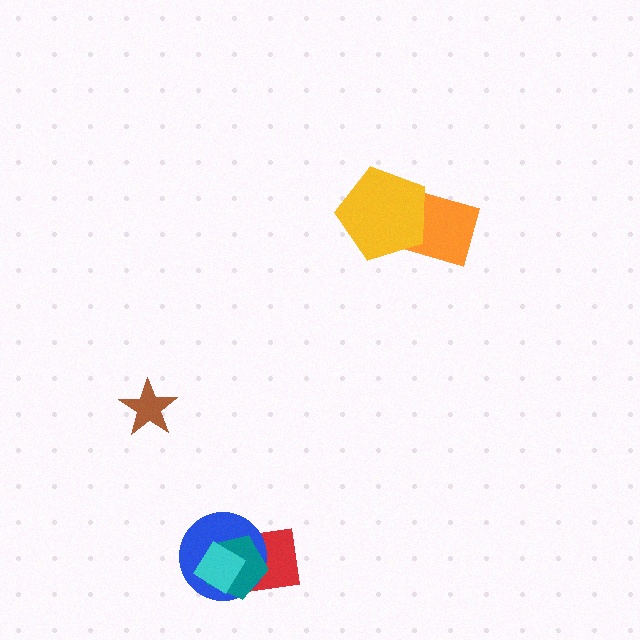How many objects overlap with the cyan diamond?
3 objects overlap with the cyan diamond.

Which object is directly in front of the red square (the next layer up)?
The blue circle is directly in front of the red square.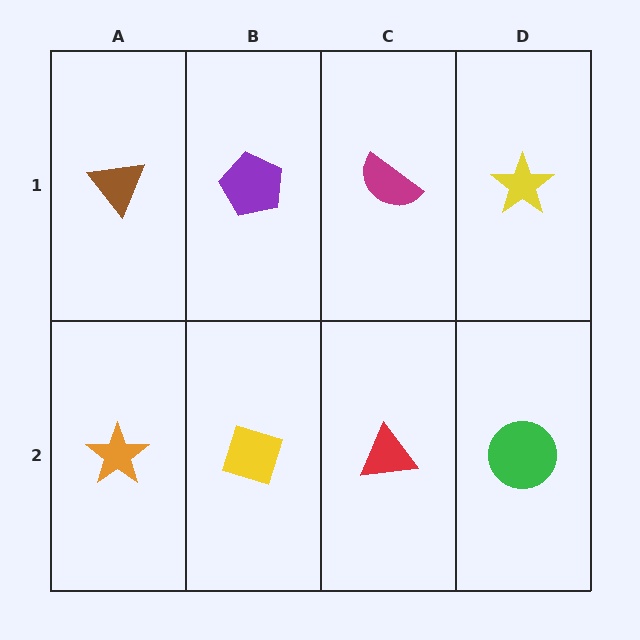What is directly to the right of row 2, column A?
A yellow diamond.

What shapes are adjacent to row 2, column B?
A purple pentagon (row 1, column B), an orange star (row 2, column A), a red triangle (row 2, column C).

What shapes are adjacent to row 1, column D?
A green circle (row 2, column D), a magenta semicircle (row 1, column C).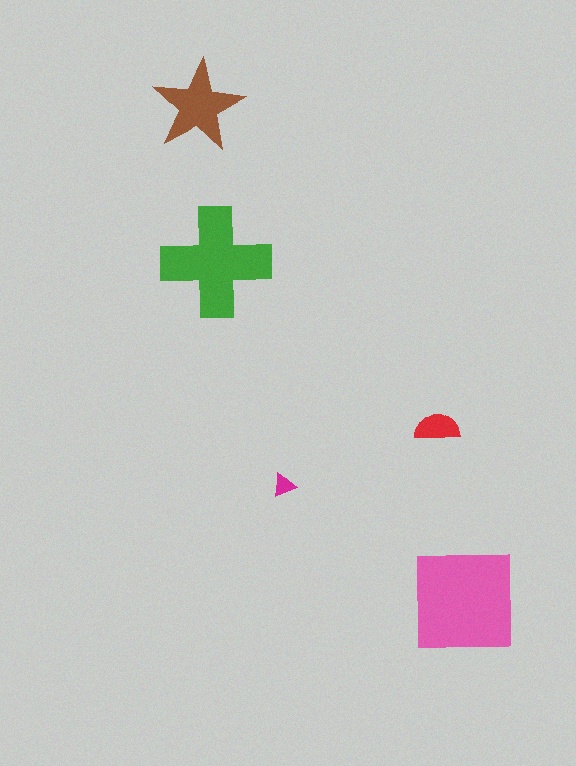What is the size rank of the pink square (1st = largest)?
1st.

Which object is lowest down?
The pink square is bottommost.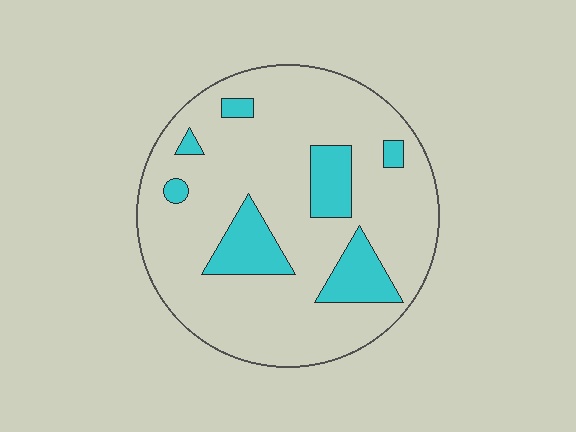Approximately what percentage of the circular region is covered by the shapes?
Approximately 20%.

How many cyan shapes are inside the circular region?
7.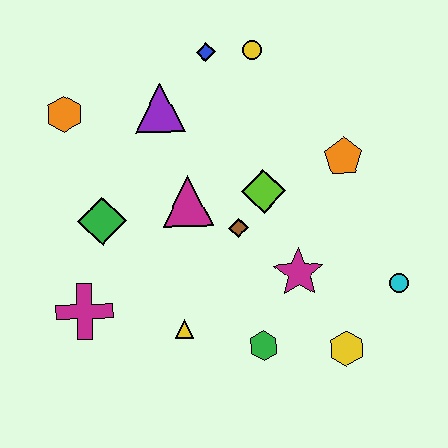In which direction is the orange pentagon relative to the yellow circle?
The orange pentagon is below the yellow circle.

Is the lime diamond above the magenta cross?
Yes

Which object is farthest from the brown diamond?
The orange hexagon is farthest from the brown diamond.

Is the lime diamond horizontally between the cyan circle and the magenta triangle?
Yes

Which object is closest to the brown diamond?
The lime diamond is closest to the brown diamond.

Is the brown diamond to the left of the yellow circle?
Yes